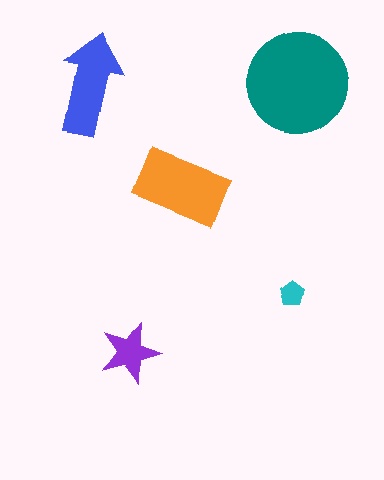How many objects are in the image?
There are 5 objects in the image.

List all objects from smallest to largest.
The cyan pentagon, the purple star, the blue arrow, the orange rectangle, the teal circle.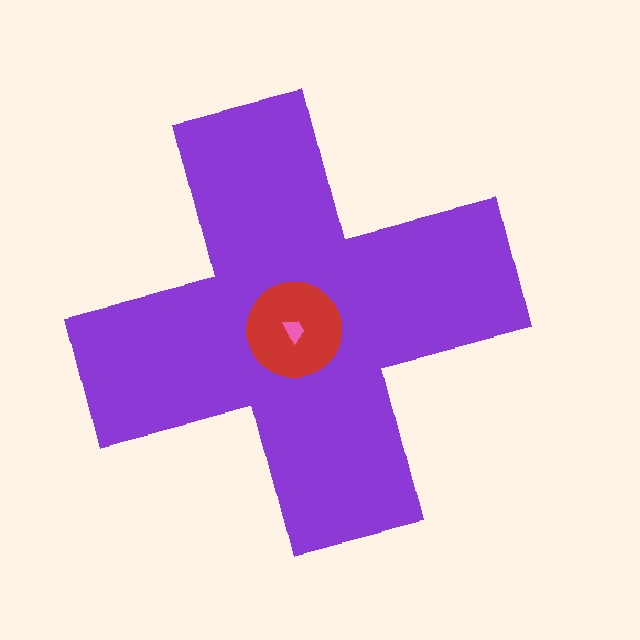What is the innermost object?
The pink trapezoid.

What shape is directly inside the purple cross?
The red circle.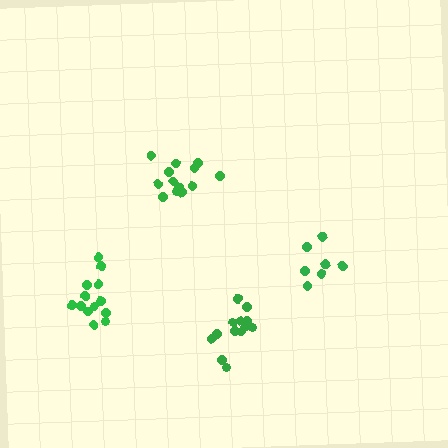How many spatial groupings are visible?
There are 4 spatial groupings.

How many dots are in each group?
Group 1: 13 dots, Group 2: 7 dots, Group 3: 13 dots, Group 4: 13 dots (46 total).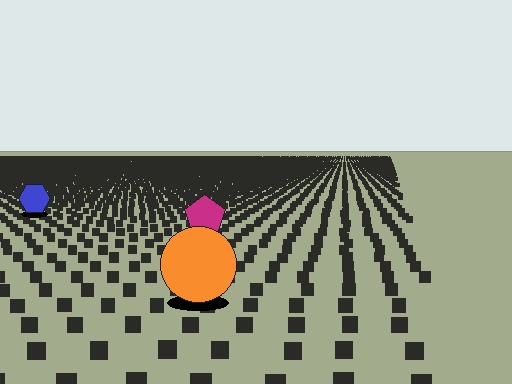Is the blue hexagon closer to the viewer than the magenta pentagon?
No. The magenta pentagon is closer — you can tell from the texture gradient: the ground texture is coarser near it.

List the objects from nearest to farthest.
From nearest to farthest: the orange circle, the magenta pentagon, the blue hexagon.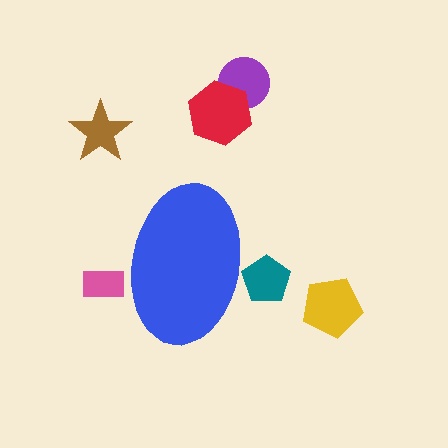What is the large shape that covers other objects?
A blue ellipse.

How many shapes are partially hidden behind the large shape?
2 shapes are partially hidden.